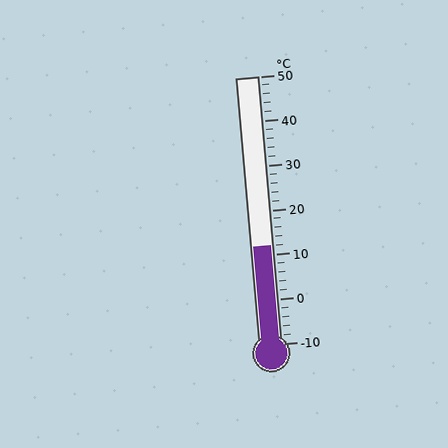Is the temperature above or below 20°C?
The temperature is below 20°C.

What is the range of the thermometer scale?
The thermometer scale ranges from -10°C to 50°C.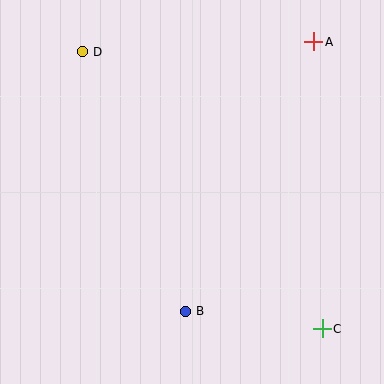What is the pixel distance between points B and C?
The distance between B and C is 138 pixels.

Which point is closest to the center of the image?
Point B at (185, 311) is closest to the center.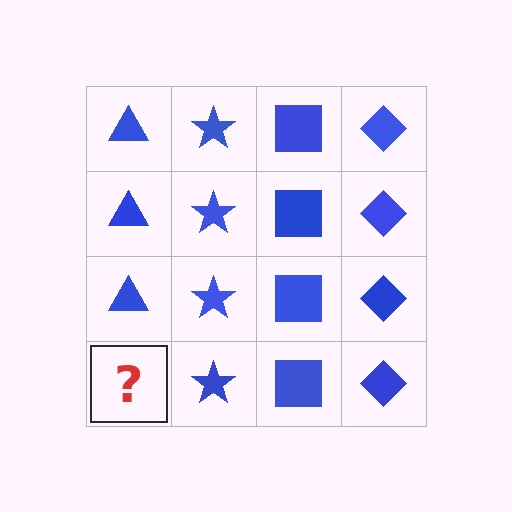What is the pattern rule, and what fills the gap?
The rule is that each column has a consistent shape. The gap should be filled with a blue triangle.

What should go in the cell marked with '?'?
The missing cell should contain a blue triangle.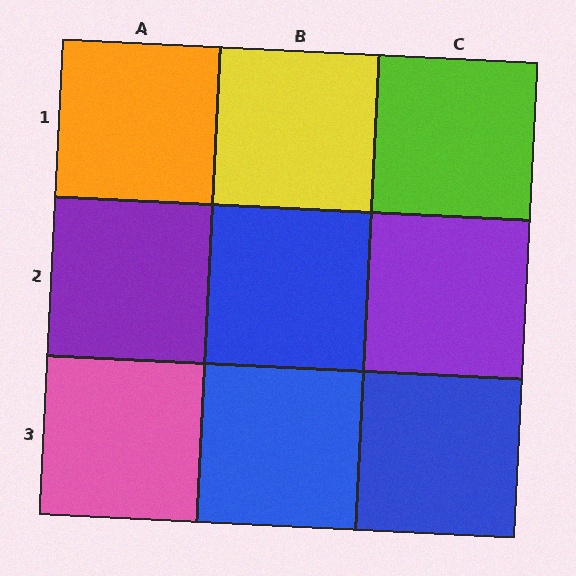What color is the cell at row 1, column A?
Orange.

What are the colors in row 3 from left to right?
Pink, blue, blue.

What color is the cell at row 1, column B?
Yellow.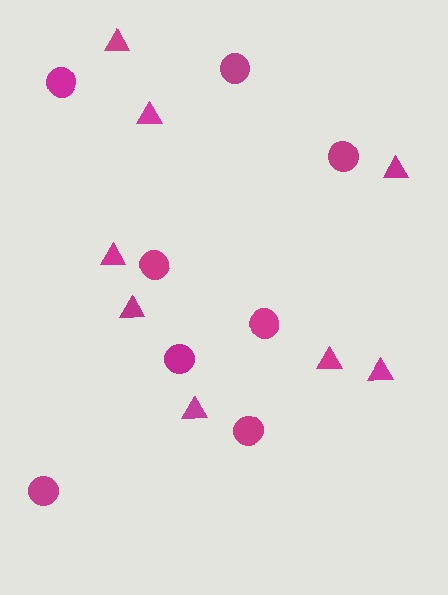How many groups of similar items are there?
There are 2 groups: one group of triangles (8) and one group of circles (8).